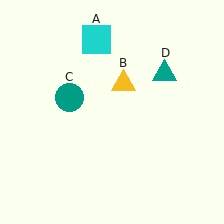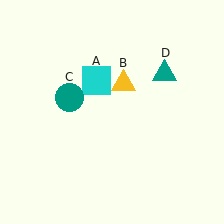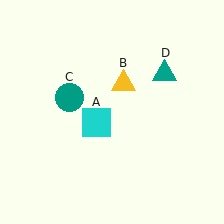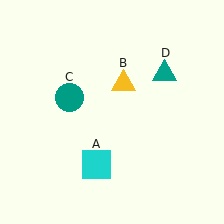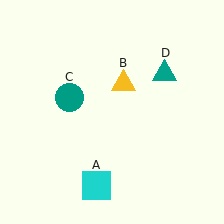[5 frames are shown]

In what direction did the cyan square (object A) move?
The cyan square (object A) moved down.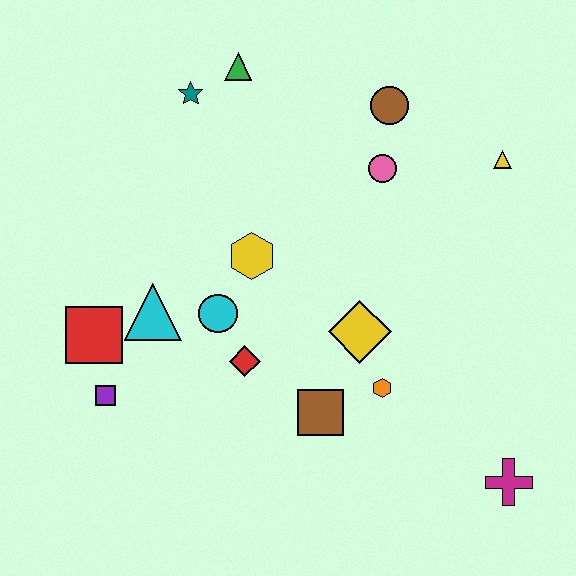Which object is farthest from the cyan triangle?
The magenta cross is farthest from the cyan triangle.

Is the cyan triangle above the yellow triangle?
No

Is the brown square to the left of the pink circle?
Yes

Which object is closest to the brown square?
The orange hexagon is closest to the brown square.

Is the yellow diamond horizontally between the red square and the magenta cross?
Yes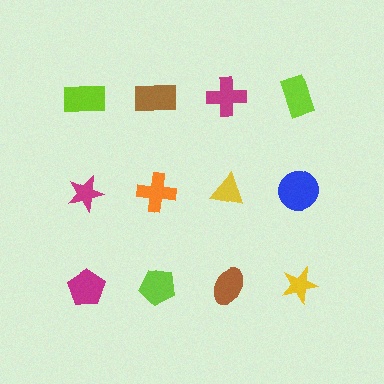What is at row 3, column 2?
A lime pentagon.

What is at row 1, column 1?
A lime rectangle.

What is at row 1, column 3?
A magenta cross.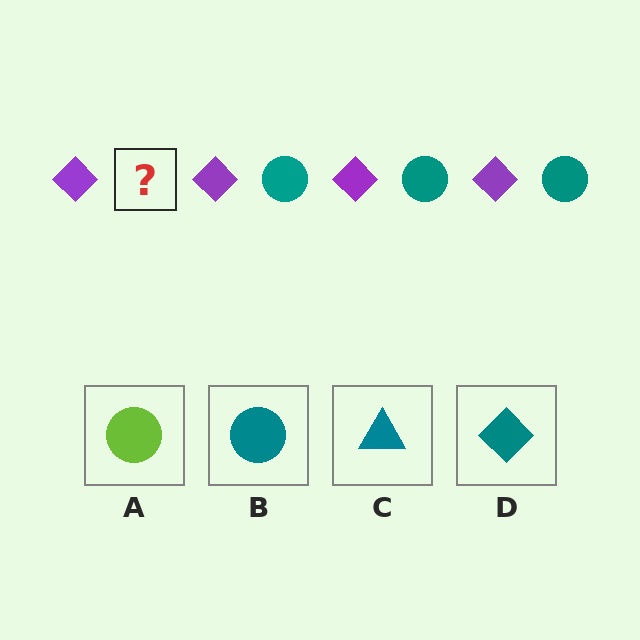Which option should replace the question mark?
Option B.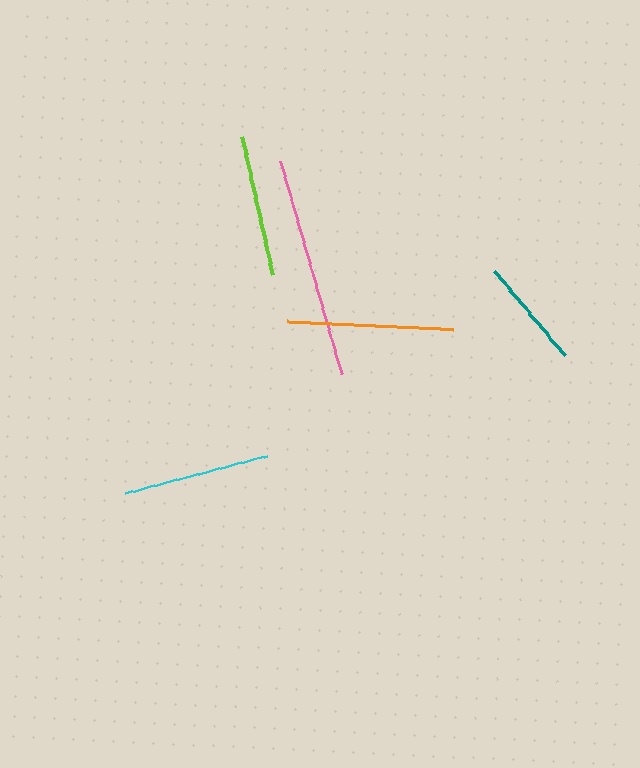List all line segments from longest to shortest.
From longest to shortest: pink, orange, cyan, lime, teal.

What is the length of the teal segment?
The teal segment is approximately 110 pixels long.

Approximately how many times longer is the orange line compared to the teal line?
The orange line is approximately 1.5 times the length of the teal line.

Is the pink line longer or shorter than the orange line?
The pink line is longer than the orange line.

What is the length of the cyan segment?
The cyan segment is approximately 146 pixels long.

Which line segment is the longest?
The pink line is the longest at approximately 221 pixels.